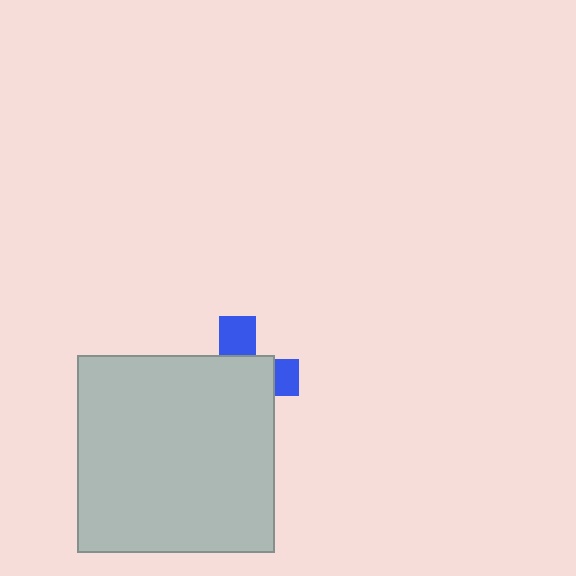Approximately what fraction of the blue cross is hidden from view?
Roughly 70% of the blue cross is hidden behind the light gray square.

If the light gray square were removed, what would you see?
You would see the complete blue cross.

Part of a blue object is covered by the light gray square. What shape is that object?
It is a cross.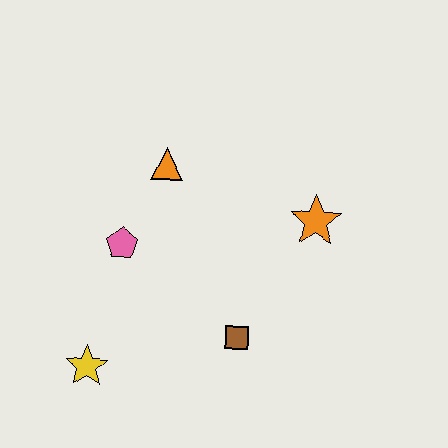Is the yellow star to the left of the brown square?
Yes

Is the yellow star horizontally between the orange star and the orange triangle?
No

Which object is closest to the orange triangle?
The pink pentagon is closest to the orange triangle.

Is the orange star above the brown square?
Yes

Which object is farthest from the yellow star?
The orange star is farthest from the yellow star.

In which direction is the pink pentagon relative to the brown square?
The pink pentagon is to the left of the brown square.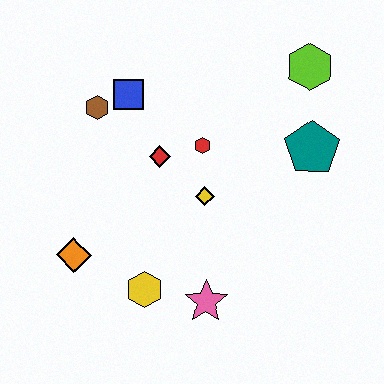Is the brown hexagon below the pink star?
No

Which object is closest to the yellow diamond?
The red hexagon is closest to the yellow diamond.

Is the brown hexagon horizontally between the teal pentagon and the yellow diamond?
No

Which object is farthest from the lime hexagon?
The orange diamond is farthest from the lime hexagon.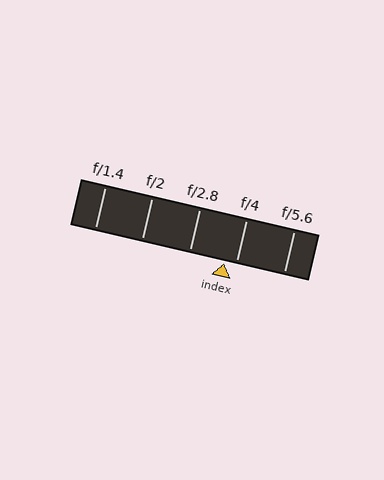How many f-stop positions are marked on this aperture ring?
There are 5 f-stop positions marked.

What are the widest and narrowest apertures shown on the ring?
The widest aperture shown is f/1.4 and the narrowest is f/5.6.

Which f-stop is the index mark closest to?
The index mark is closest to f/4.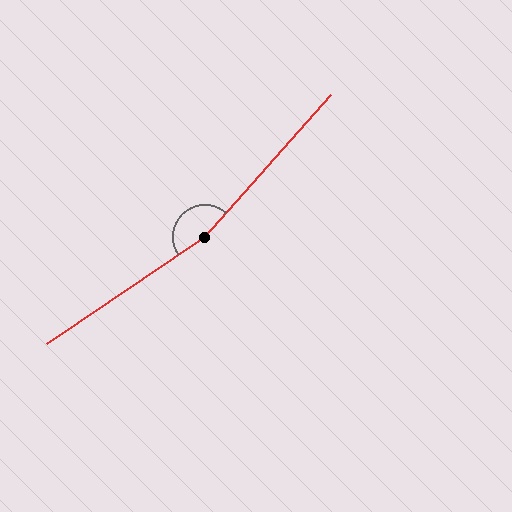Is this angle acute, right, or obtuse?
It is obtuse.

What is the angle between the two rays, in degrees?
Approximately 166 degrees.